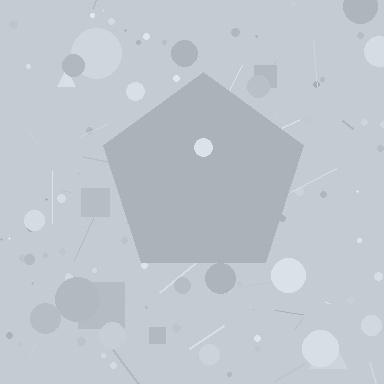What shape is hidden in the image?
A pentagon is hidden in the image.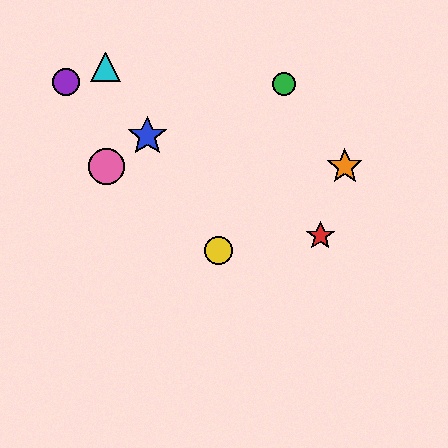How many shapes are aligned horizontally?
2 shapes (the orange star, the pink circle) are aligned horizontally.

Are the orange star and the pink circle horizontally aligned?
Yes, both are at y≈167.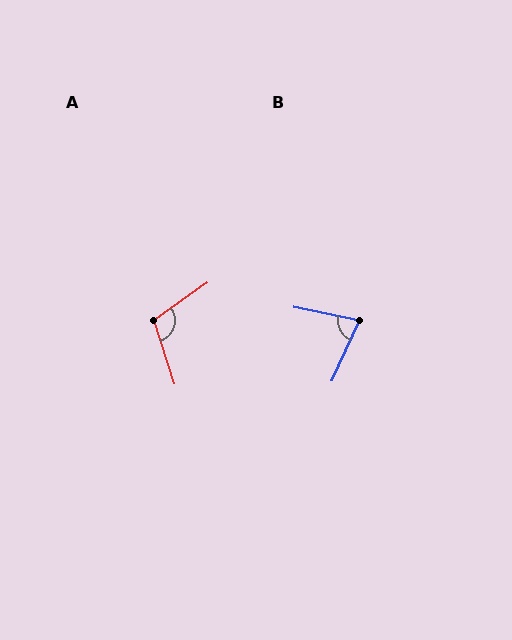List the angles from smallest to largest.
B (78°), A (107°).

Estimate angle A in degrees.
Approximately 107 degrees.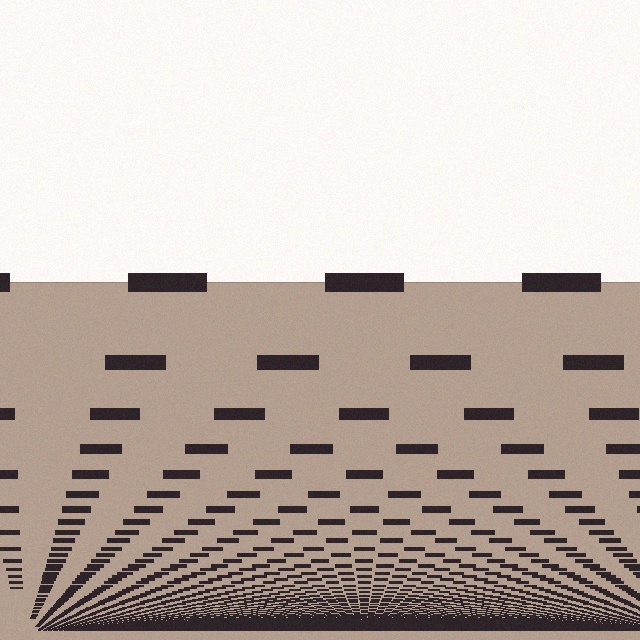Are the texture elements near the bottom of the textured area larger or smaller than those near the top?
Smaller. The gradient is inverted — elements near the bottom are smaller and denser.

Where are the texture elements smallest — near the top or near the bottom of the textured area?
Near the bottom.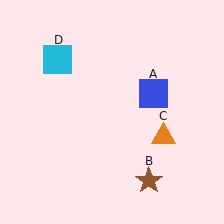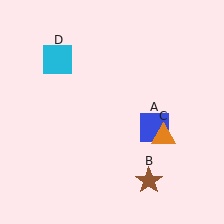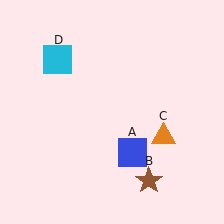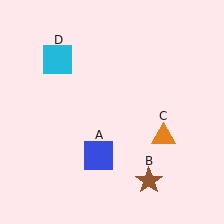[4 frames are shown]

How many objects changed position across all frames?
1 object changed position: blue square (object A).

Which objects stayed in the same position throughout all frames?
Brown star (object B) and orange triangle (object C) and cyan square (object D) remained stationary.